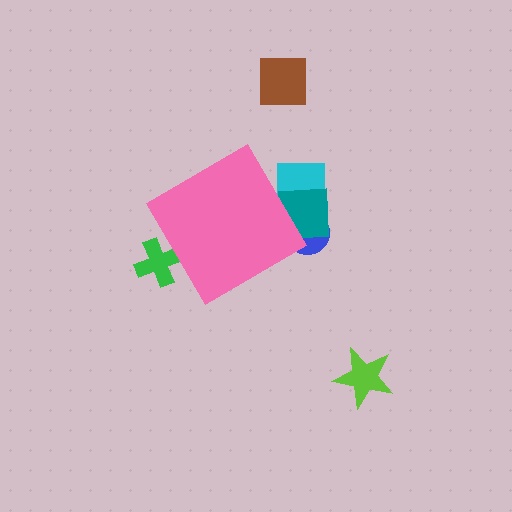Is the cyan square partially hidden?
Yes, the cyan square is partially hidden behind the pink diamond.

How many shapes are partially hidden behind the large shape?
4 shapes are partially hidden.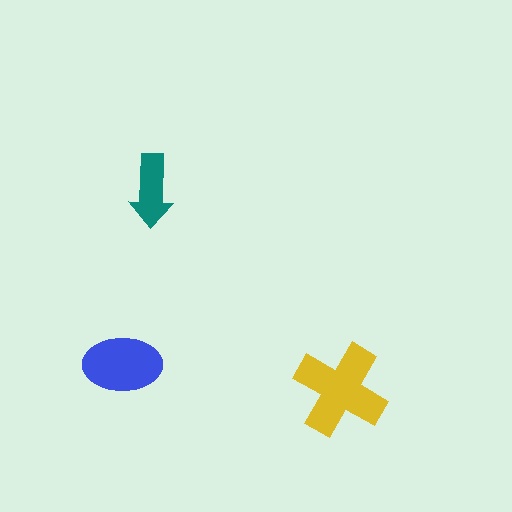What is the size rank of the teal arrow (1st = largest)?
3rd.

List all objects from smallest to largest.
The teal arrow, the blue ellipse, the yellow cross.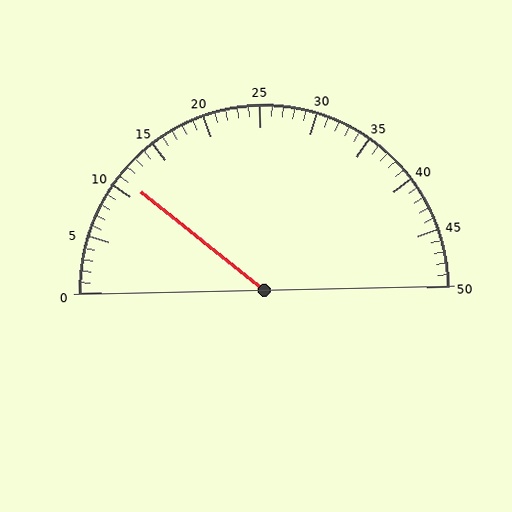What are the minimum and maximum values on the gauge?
The gauge ranges from 0 to 50.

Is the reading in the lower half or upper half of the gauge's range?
The reading is in the lower half of the range (0 to 50).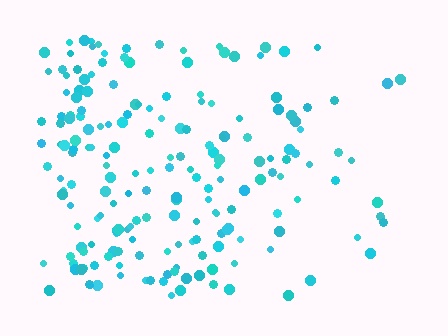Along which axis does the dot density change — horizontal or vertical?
Horizontal.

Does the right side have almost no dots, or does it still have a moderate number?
Still a moderate number, just noticeably fewer than the left.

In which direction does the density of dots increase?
From right to left, with the left side densest.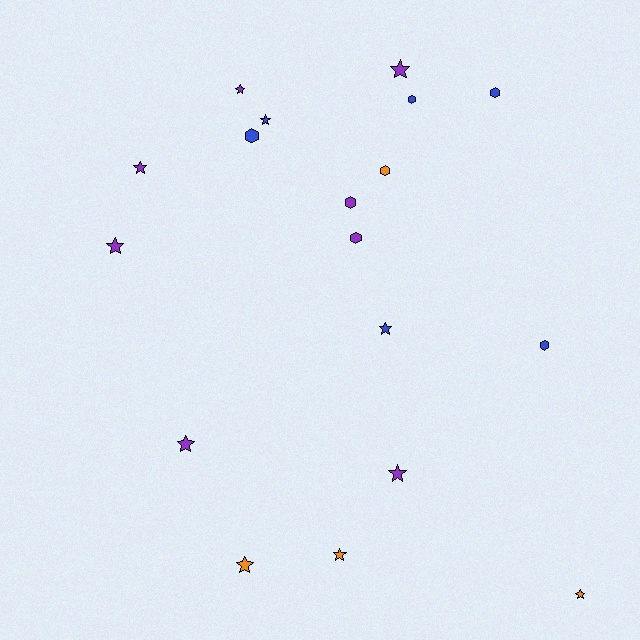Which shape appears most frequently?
Star, with 11 objects.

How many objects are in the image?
There are 18 objects.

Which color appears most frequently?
Purple, with 8 objects.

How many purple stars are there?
There are 6 purple stars.